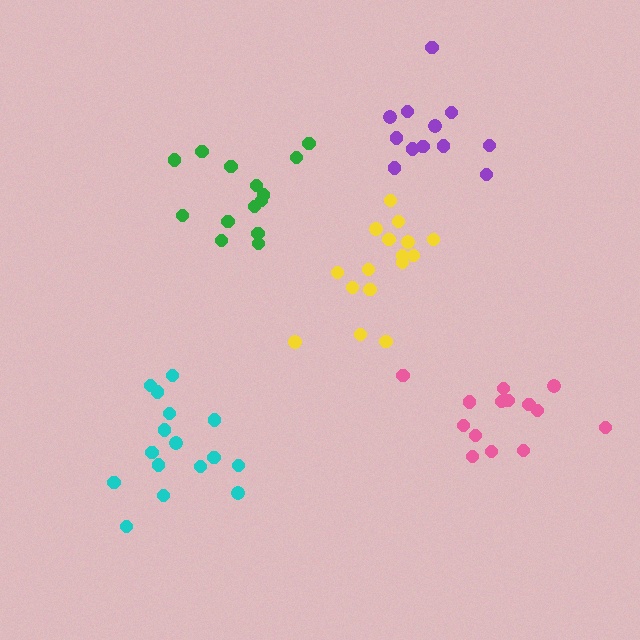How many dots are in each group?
Group 1: 14 dots, Group 2: 16 dots, Group 3: 14 dots, Group 4: 16 dots, Group 5: 12 dots (72 total).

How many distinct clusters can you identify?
There are 5 distinct clusters.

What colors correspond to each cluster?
The clusters are colored: green, cyan, pink, yellow, purple.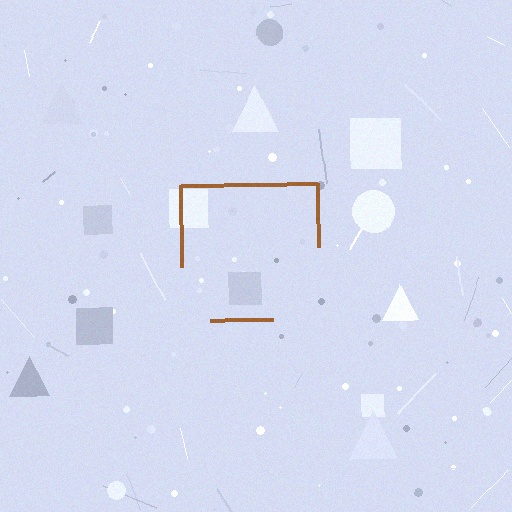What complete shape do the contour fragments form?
The contour fragments form a square.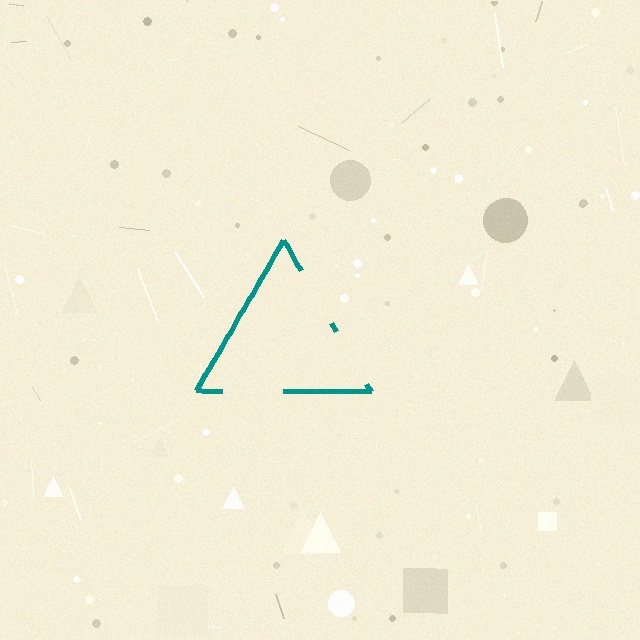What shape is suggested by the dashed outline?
The dashed outline suggests a triangle.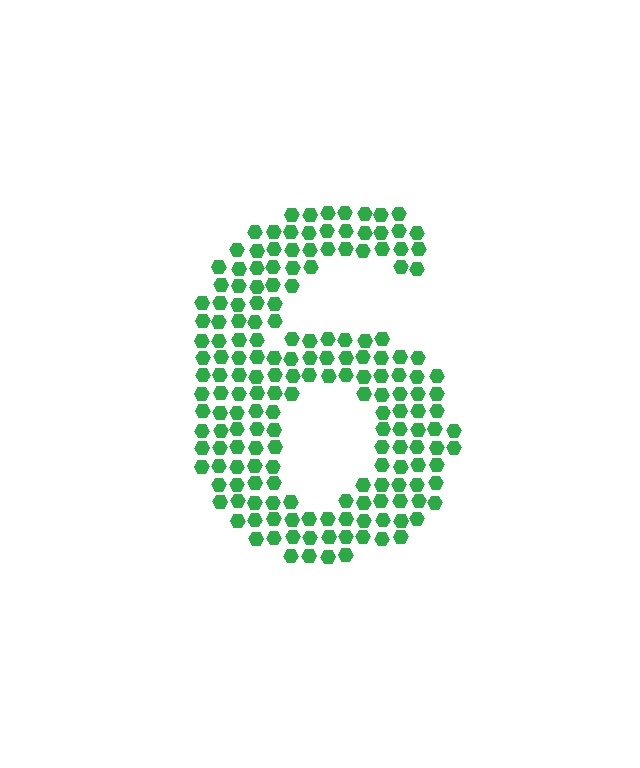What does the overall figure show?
The overall figure shows the digit 6.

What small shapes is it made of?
It is made of small hexagons.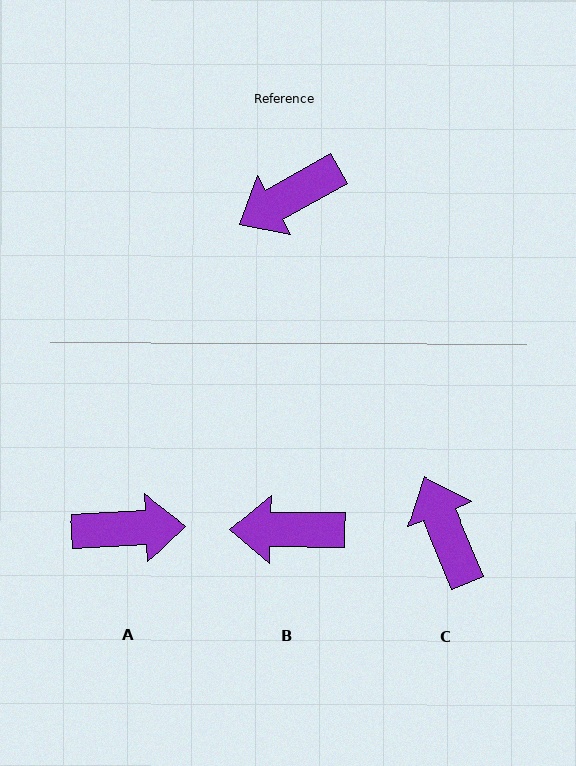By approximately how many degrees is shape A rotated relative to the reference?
Approximately 154 degrees counter-clockwise.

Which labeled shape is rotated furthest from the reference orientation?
A, about 154 degrees away.